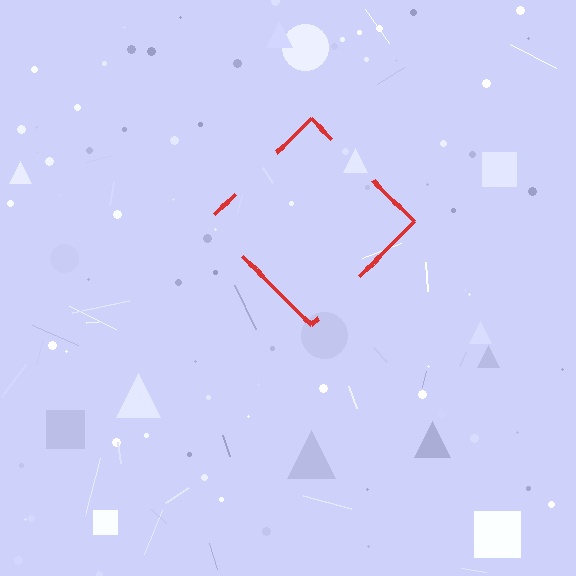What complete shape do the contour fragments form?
The contour fragments form a diamond.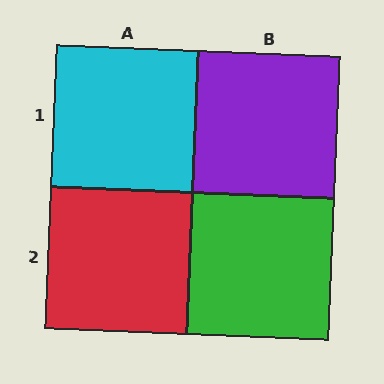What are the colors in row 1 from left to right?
Cyan, purple.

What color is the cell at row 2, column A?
Red.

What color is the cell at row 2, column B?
Green.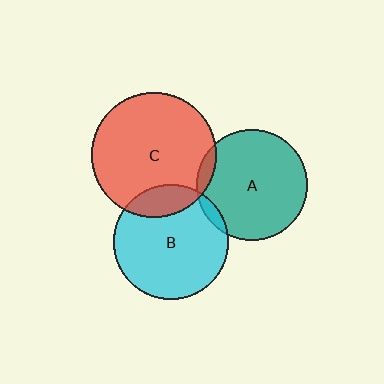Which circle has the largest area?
Circle C (red).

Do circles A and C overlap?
Yes.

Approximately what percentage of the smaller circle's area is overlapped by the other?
Approximately 5%.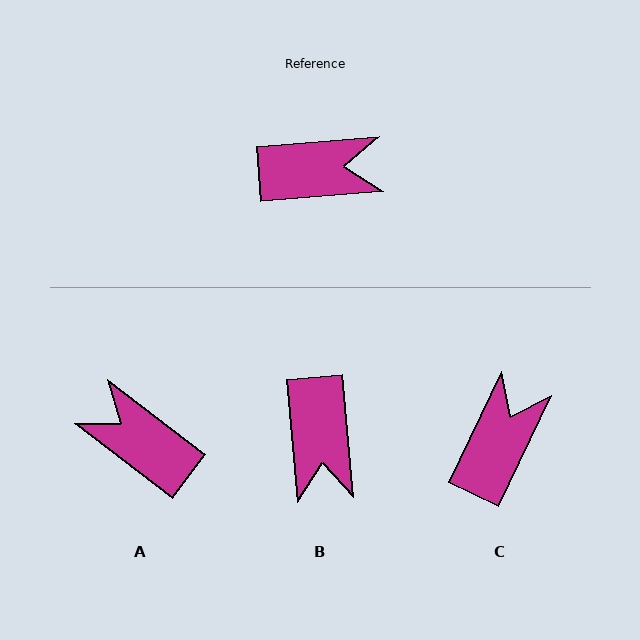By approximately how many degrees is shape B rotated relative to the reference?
Approximately 89 degrees clockwise.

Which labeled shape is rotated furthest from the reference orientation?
A, about 138 degrees away.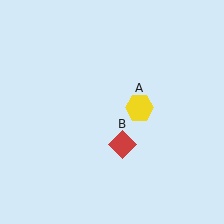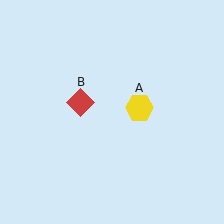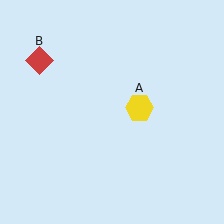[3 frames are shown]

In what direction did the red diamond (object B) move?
The red diamond (object B) moved up and to the left.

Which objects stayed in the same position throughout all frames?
Yellow hexagon (object A) remained stationary.